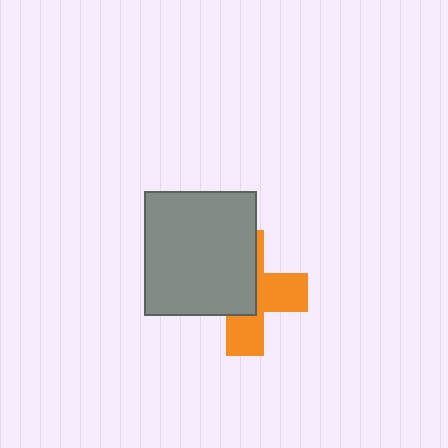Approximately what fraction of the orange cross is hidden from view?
Roughly 54% of the orange cross is hidden behind the gray rectangle.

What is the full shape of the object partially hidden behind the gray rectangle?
The partially hidden object is an orange cross.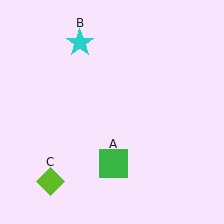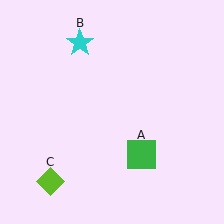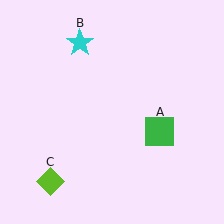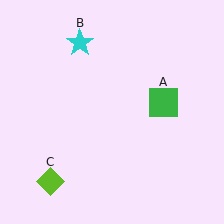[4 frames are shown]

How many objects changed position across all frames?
1 object changed position: green square (object A).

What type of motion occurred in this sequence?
The green square (object A) rotated counterclockwise around the center of the scene.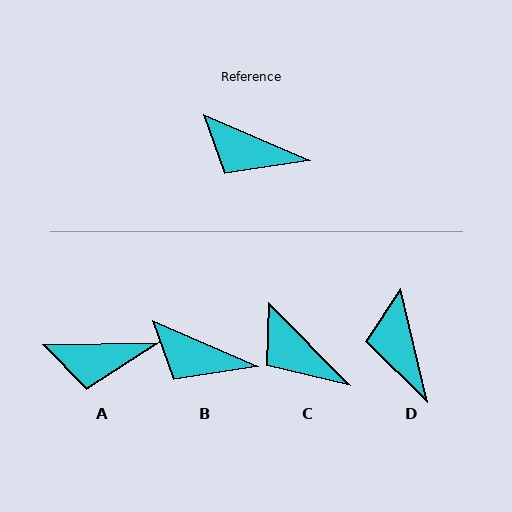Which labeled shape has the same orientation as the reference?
B.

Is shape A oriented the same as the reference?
No, it is off by about 24 degrees.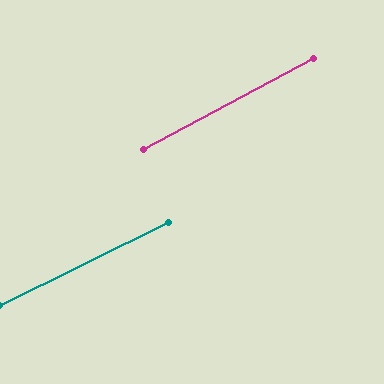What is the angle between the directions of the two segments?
Approximately 2 degrees.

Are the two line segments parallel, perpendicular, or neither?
Parallel — their directions differ by only 1.7°.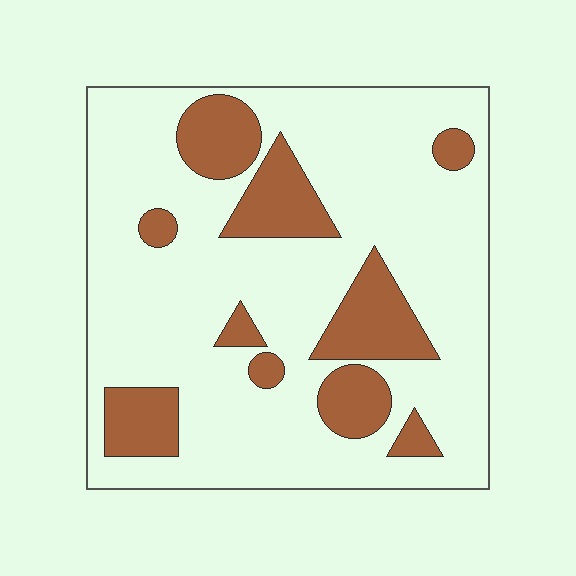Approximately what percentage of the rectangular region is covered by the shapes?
Approximately 20%.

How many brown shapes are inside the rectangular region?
10.